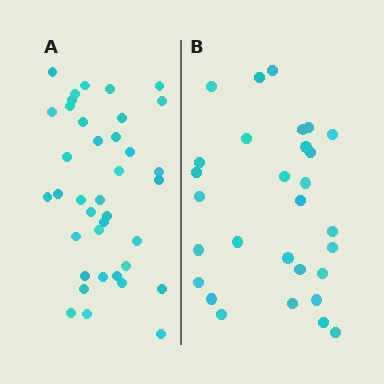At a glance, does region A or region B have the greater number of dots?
Region A (the left region) has more dots.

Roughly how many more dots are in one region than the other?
Region A has roughly 8 or so more dots than region B.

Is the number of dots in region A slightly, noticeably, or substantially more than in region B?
Region A has noticeably more, but not dramatically so. The ratio is roughly 1.3 to 1.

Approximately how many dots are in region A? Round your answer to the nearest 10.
About 40 dots. (The exact count is 38, which rounds to 40.)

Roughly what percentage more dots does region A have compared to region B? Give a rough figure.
About 30% more.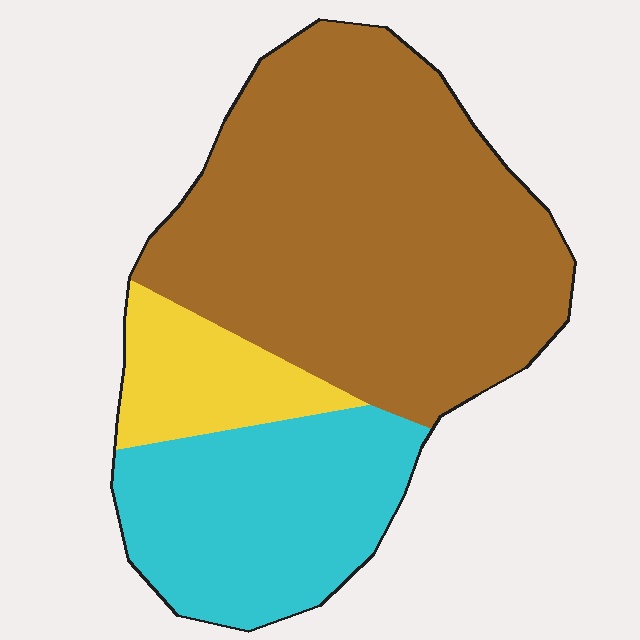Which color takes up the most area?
Brown, at roughly 60%.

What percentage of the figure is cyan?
Cyan takes up about one quarter (1/4) of the figure.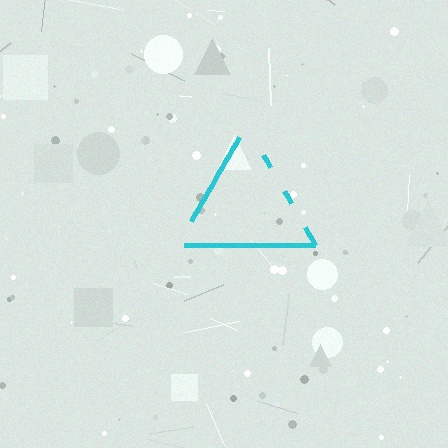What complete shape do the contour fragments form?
The contour fragments form a triangle.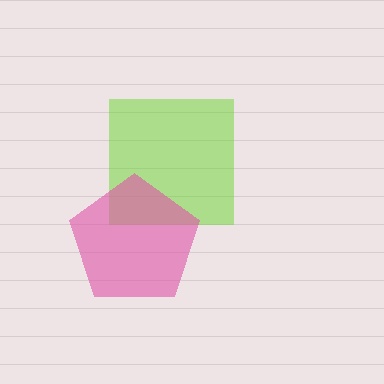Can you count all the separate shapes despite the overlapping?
Yes, there are 2 separate shapes.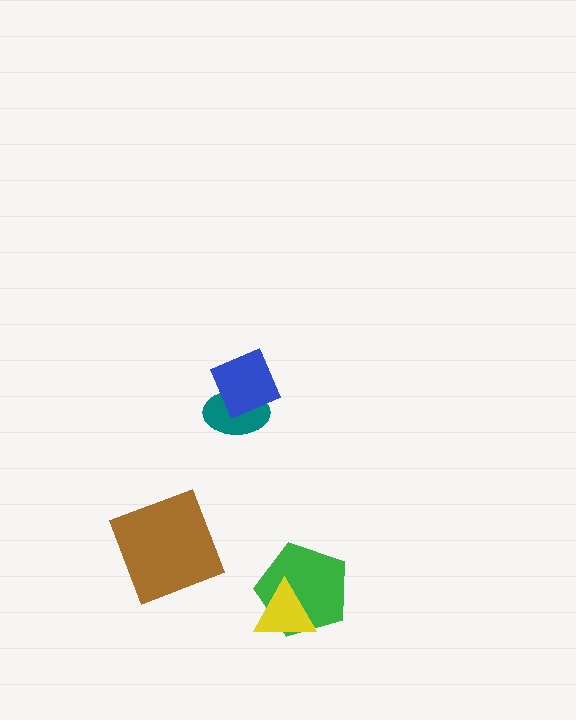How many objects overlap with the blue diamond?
1 object overlaps with the blue diamond.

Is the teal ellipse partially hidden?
Yes, it is partially covered by another shape.